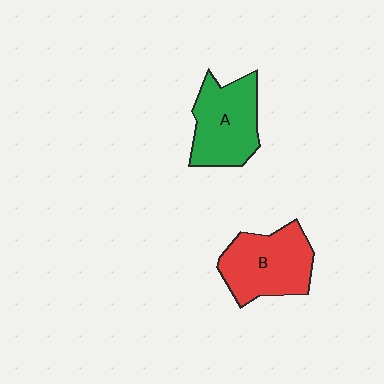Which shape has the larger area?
Shape B (red).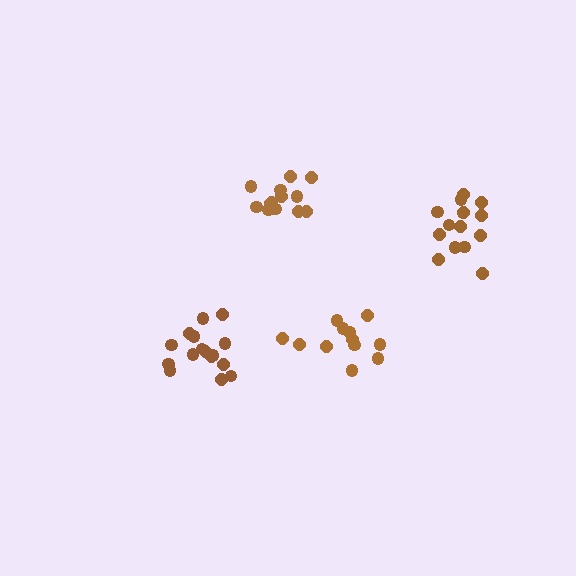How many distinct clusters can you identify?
There are 4 distinct clusters.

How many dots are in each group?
Group 1: 16 dots, Group 2: 13 dots, Group 3: 15 dots, Group 4: 12 dots (56 total).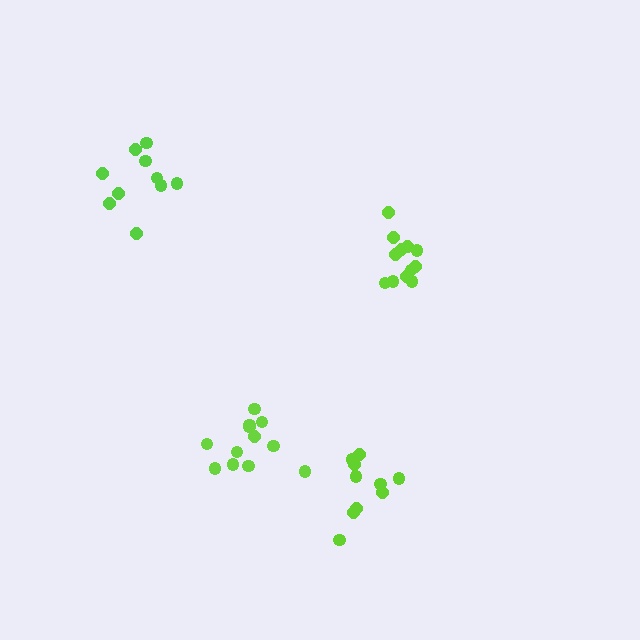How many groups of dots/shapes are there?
There are 4 groups.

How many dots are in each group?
Group 1: 12 dots, Group 2: 10 dots, Group 3: 12 dots, Group 4: 10 dots (44 total).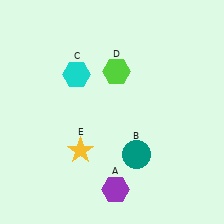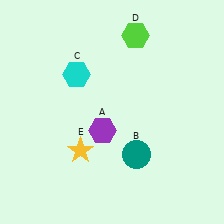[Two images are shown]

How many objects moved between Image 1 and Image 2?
2 objects moved between the two images.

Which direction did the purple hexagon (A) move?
The purple hexagon (A) moved up.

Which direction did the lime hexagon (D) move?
The lime hexagon (D) moved up.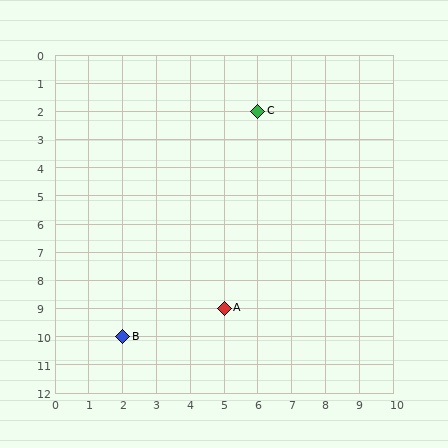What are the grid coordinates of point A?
Point A is at grid coordinates (5, 9).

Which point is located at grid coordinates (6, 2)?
Point C is at (6, 2).